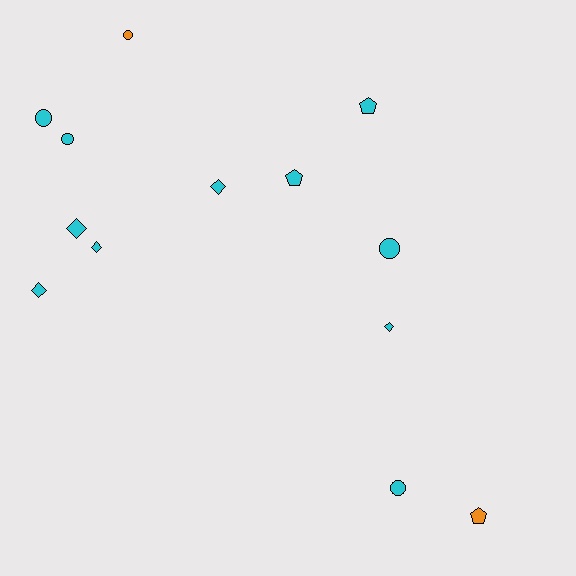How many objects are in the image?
There are 13 objects.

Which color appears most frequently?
Cyan, with 11 objects.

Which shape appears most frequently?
Circle, with 5 objects.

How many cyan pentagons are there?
There are 2 cyan pentagons.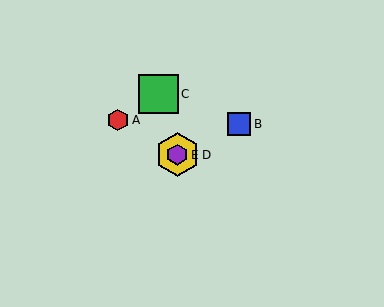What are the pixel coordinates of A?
Object A is at (118, 120).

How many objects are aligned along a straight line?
3 objects (A, D, E) are aligned along a straight line.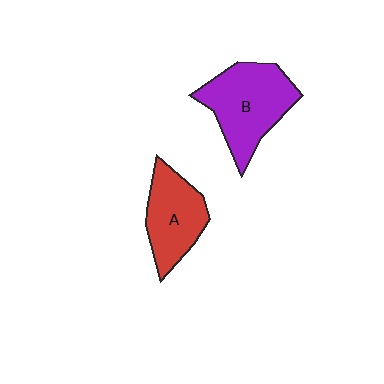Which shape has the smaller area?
Shape A (red).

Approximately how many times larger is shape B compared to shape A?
Approximately 1.3 times.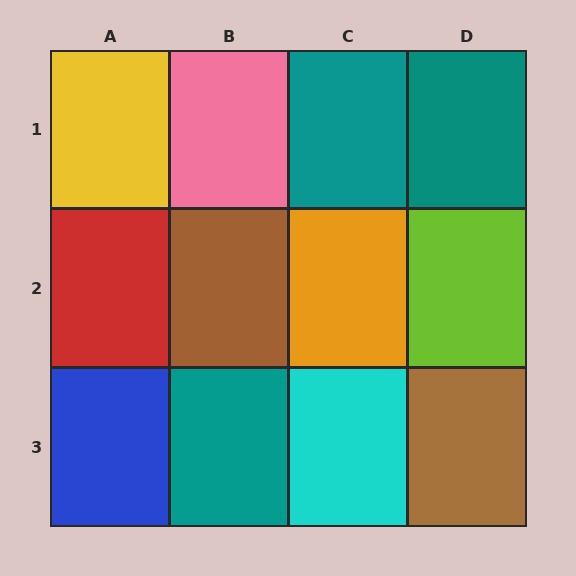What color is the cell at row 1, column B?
Pink.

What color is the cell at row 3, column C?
Cyan.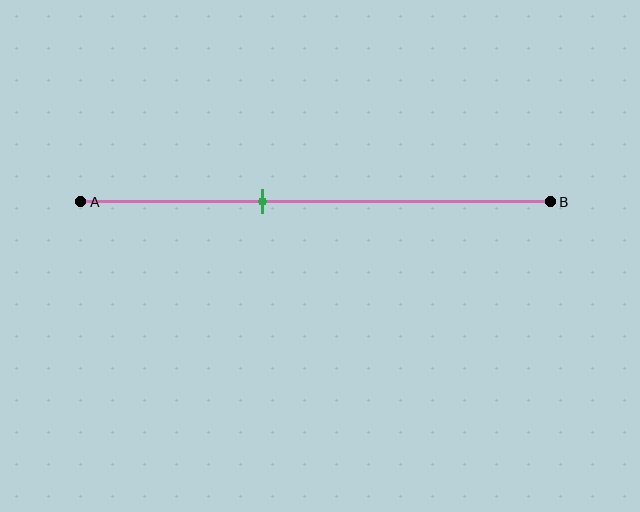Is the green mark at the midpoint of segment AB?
No, the mark is at about 40% from A, not at the 50% midpoint.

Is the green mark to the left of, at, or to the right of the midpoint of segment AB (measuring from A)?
The green mark is to the left of the midpoint of segment AB.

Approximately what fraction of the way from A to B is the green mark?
The green mark is approximately 40% of the way from A to B.